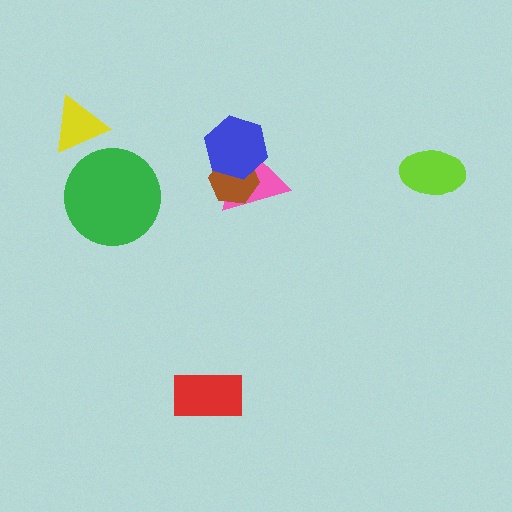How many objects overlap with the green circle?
0 objects overlap with the green circle.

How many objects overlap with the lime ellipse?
0 objects overlap with the lime ellipse.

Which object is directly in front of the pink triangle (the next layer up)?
The brown hexagon is directly in front of the pink triangle.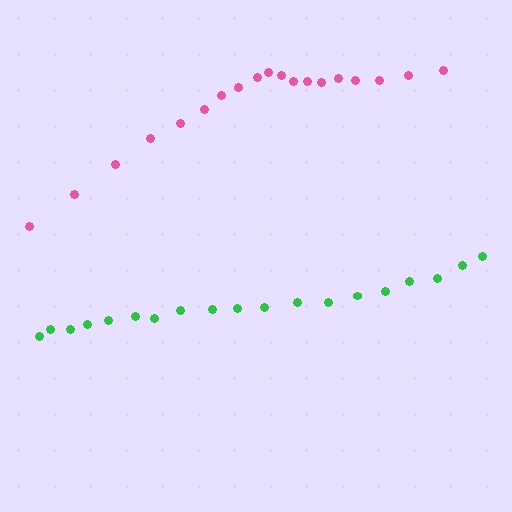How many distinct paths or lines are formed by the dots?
There are 2 distinct paths.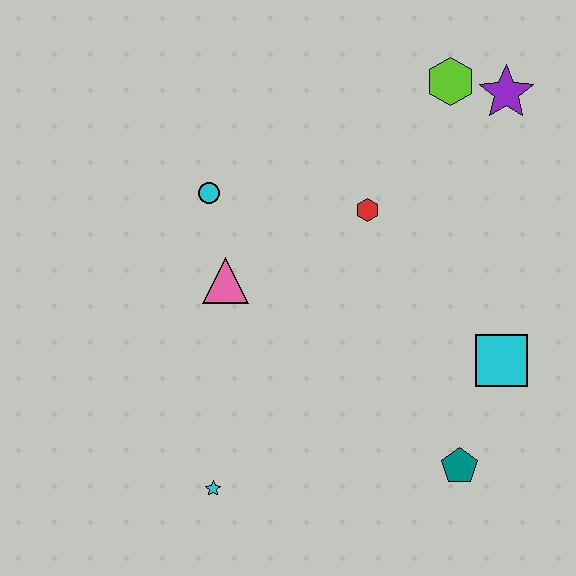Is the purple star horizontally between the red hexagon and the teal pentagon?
No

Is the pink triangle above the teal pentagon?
Yes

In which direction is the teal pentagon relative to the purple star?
The teal pentagon is below the purple star.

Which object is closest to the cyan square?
The teal pentagon is closest to the cyan square.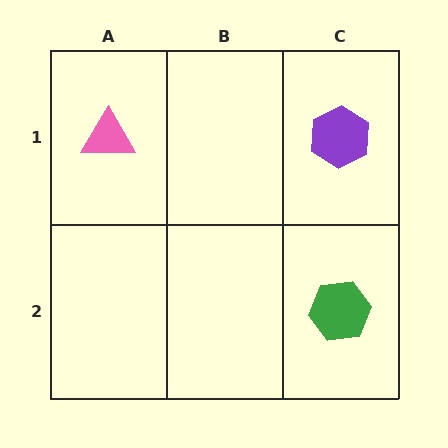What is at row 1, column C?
A purple hexagon.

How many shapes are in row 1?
2 shapes.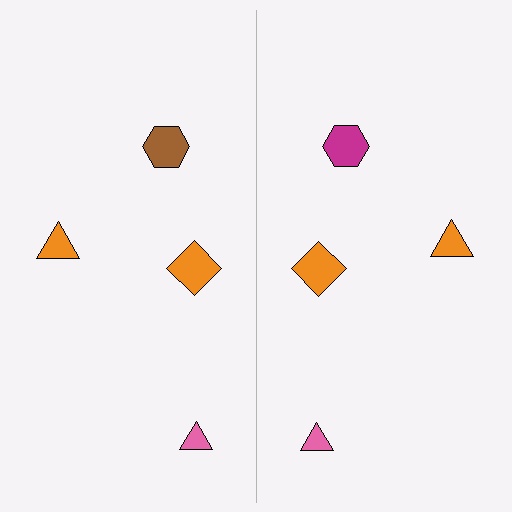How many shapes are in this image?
There are 8 shapes in this image.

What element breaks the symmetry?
The magenta hexagon on the right side breaks the symmetry — its mirror counterpart is brown.